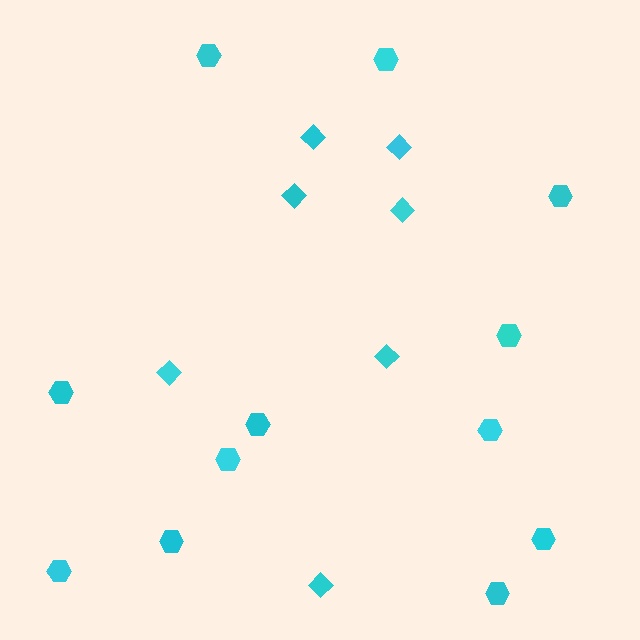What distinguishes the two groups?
There are 2 groups: one group of hexagons (12) and one group of diamonds (7).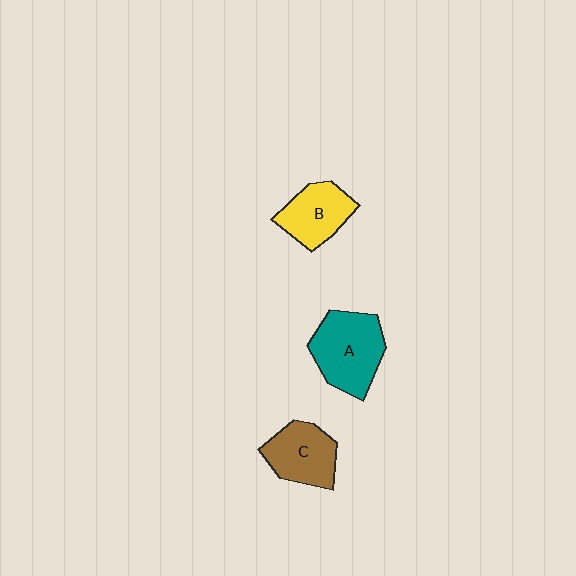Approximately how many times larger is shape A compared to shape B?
Approximately 1.4 times.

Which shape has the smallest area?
Shape B (yellow).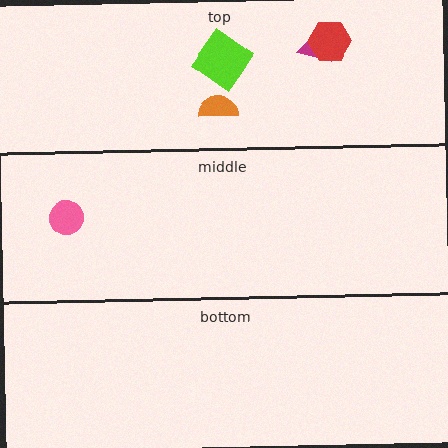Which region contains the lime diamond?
The top region.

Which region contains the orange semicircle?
The top region.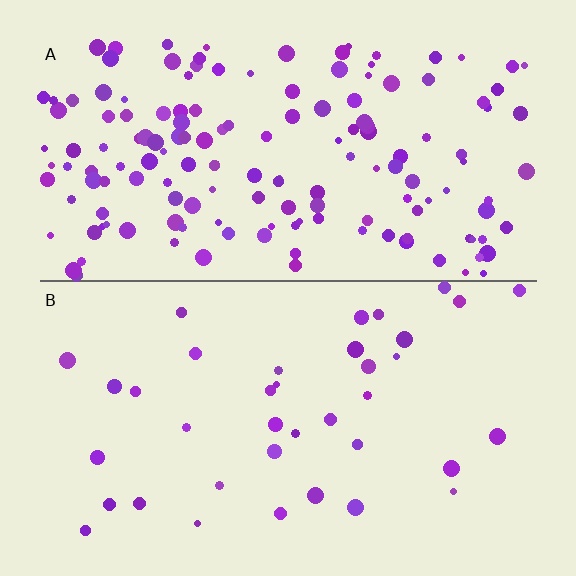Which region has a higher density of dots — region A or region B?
A (the top).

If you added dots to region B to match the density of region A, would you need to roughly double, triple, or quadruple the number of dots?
Approximately quadruple.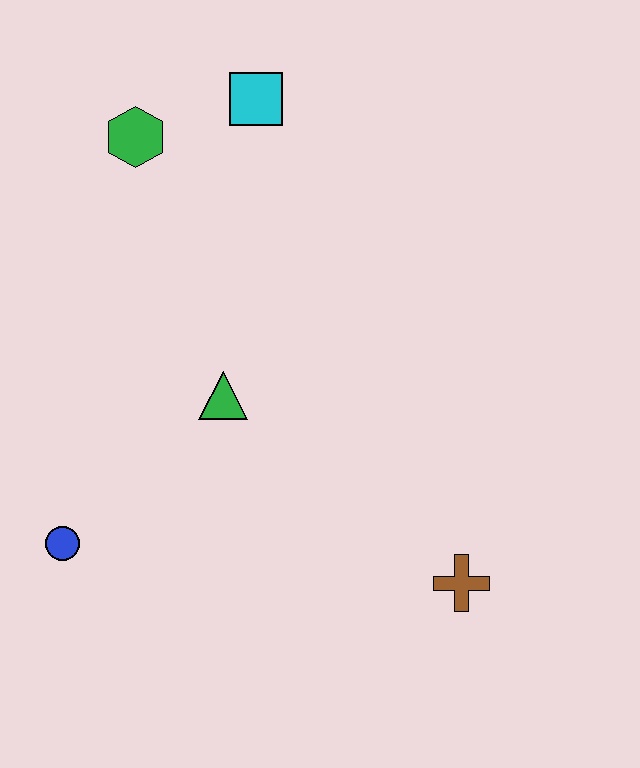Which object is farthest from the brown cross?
The green hexagon is farthest from the brown cross.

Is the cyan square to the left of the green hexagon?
No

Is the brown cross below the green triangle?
Yes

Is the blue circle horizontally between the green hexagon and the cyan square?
No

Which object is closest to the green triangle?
The blue circle is closest to the green triangle.